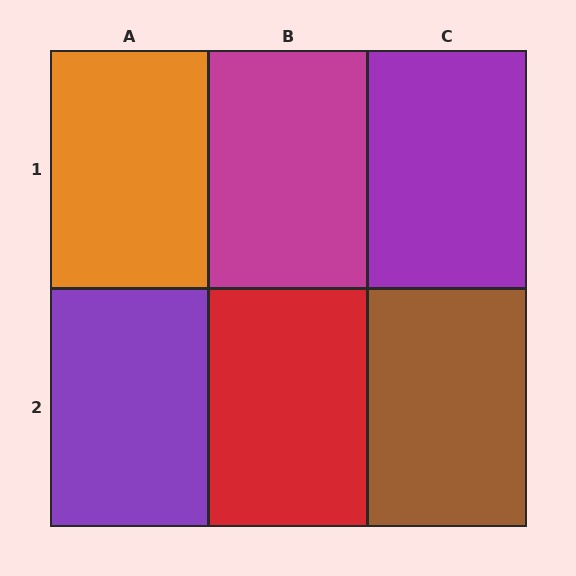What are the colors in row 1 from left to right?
Orange, magenta, purple.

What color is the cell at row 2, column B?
Red.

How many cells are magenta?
1 cell is magenta.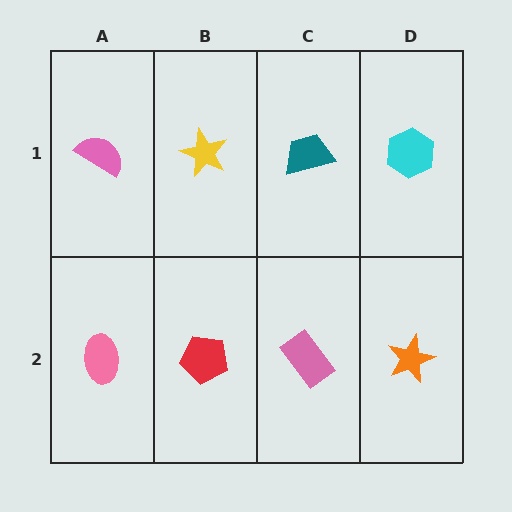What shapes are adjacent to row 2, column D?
A cyan hexagon (row 1, column D), a pink rectangle (row 2, column C).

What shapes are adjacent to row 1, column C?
A pink rectangle (row 2, column C), a yellow star (row 1, column B), a cyan hexagon (row 1, column D).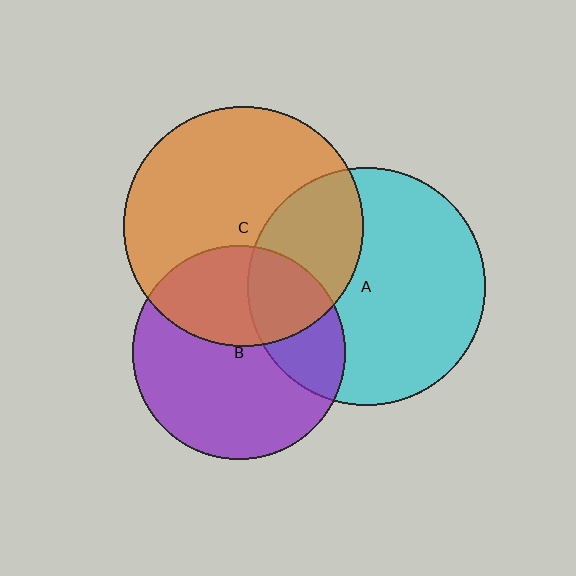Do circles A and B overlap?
Yes.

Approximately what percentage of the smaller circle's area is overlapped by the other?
Approximately 30%.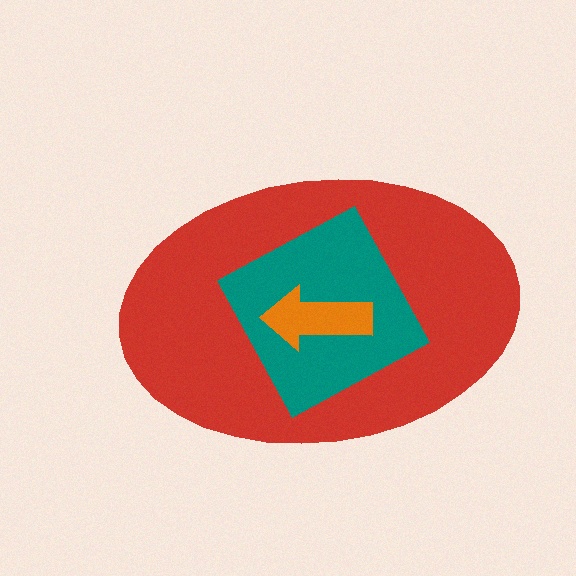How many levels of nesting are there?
3.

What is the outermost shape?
The red ellipse.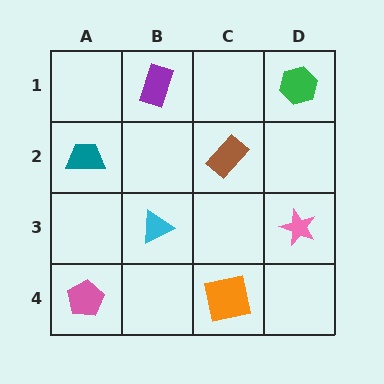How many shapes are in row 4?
2 shapes.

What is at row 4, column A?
A pink pentagon.